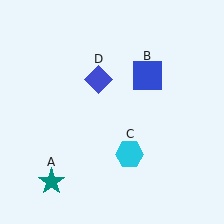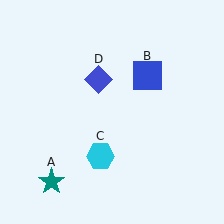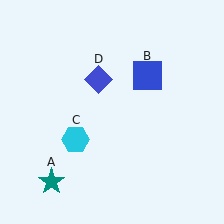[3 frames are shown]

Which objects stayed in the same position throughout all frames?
Teal star (object A) and blue square (object B) and blue diamond (object D) remained stationary.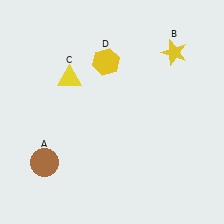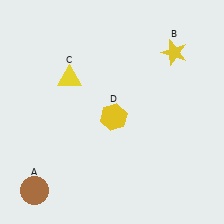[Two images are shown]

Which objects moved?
The objects that moved are: the brown circle (A), the yellow hexagon (D).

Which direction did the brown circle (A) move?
The brown circle (A) moved down.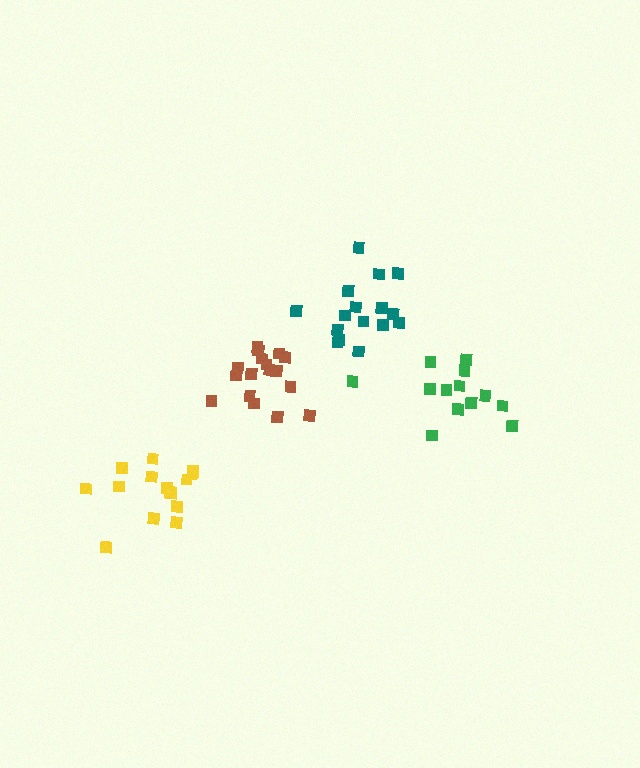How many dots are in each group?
Group 1: 17 dots, Group 2: 15 dots, Group 3: 16 dots, Group 4: 13 dots (61 total).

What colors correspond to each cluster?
The clusters are colored: brown, yellow, teal, green.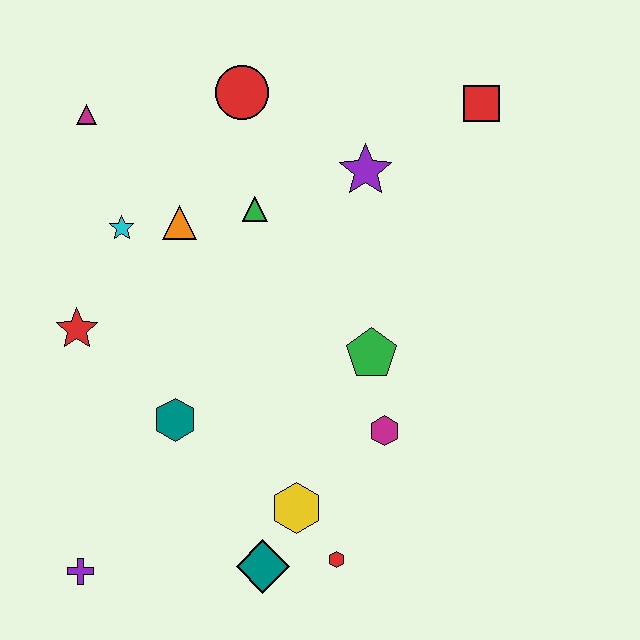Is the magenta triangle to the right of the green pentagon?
No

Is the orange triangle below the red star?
No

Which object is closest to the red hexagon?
The yellow hexagon is closest to the red hexagon.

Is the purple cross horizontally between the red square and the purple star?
No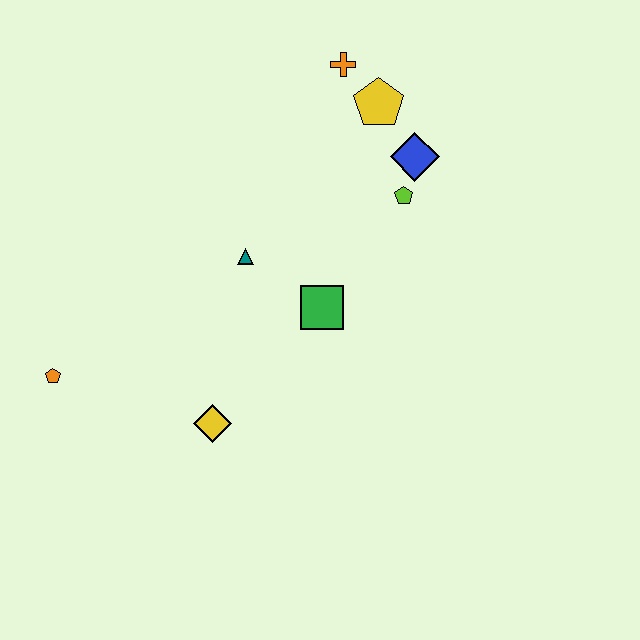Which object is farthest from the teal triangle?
The orange pentagon is farthest from the teal triangle.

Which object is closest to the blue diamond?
The lime pentagon is closest to the blue diamond.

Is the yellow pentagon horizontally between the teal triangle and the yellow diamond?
No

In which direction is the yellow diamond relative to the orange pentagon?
The yellow diamond is to the right of the orange pentagon.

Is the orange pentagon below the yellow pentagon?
Yes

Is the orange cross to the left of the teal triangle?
No